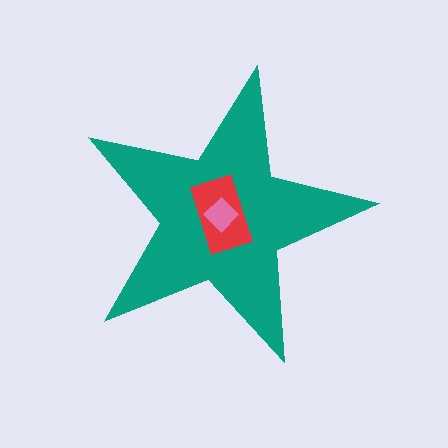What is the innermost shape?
The pink diamond.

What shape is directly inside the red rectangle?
The pink diamond.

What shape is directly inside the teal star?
The red rectangle.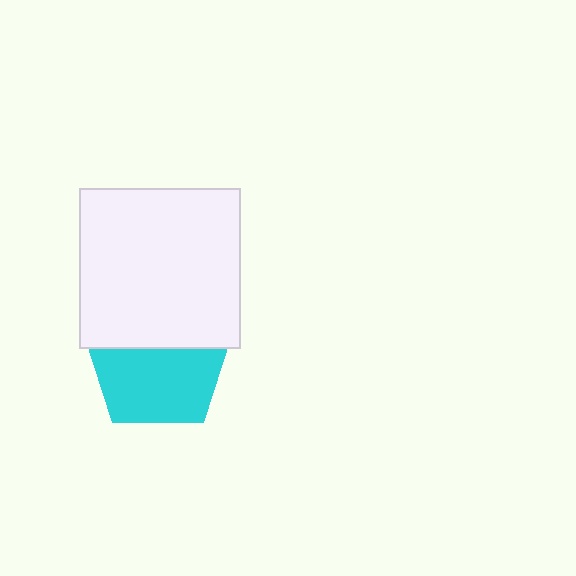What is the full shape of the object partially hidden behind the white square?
The partially hidden object is a cyan pentagon.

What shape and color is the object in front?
The object in front is a white square.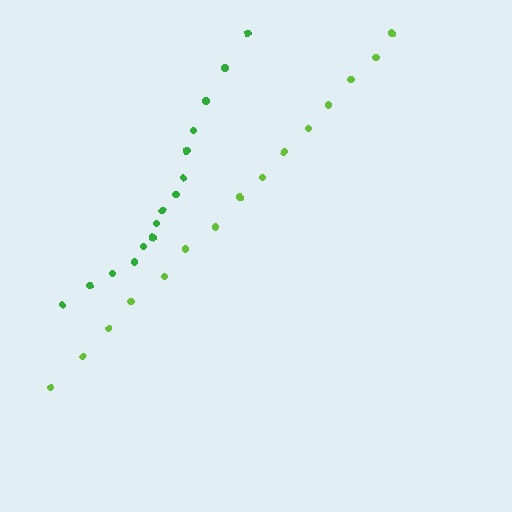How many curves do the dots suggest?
There are 2 distinct paths.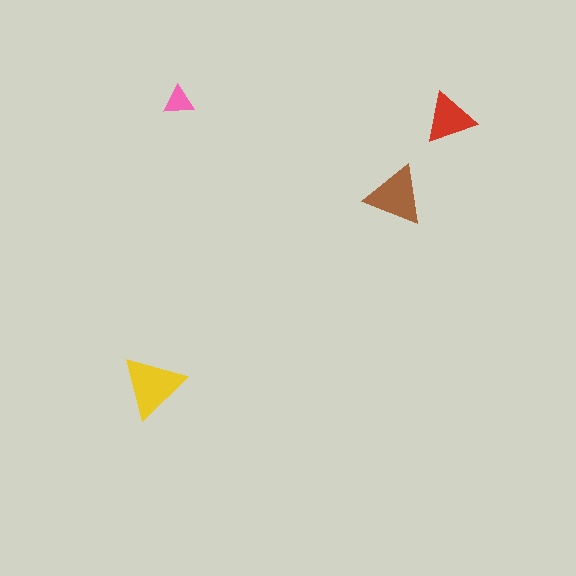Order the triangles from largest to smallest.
the yellow one, the brown one, the red one, the pink one.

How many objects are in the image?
There are 4 objects in the image.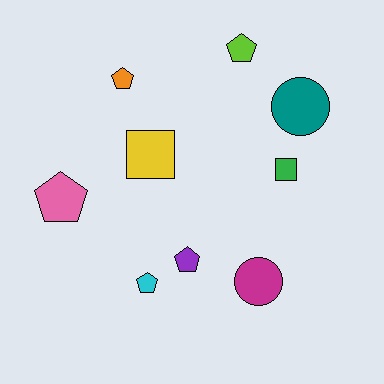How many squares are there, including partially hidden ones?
There are 2 squares.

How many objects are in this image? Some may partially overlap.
There are 9 objects.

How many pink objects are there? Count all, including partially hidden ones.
There is 1 pink object.